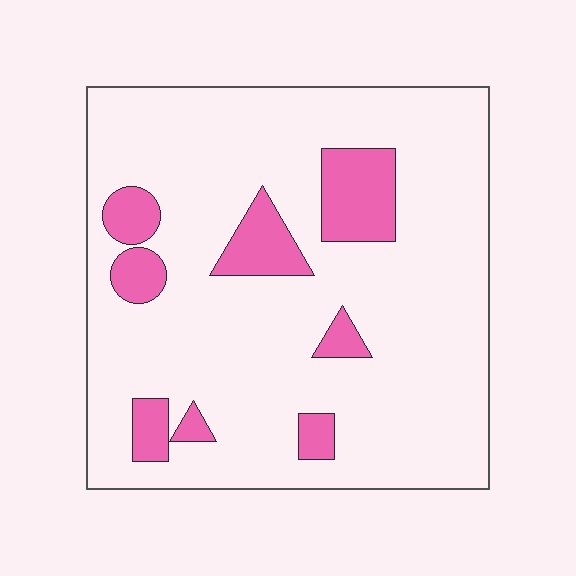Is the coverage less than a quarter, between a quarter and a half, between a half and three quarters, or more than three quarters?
Less than a quarter.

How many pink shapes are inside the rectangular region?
8.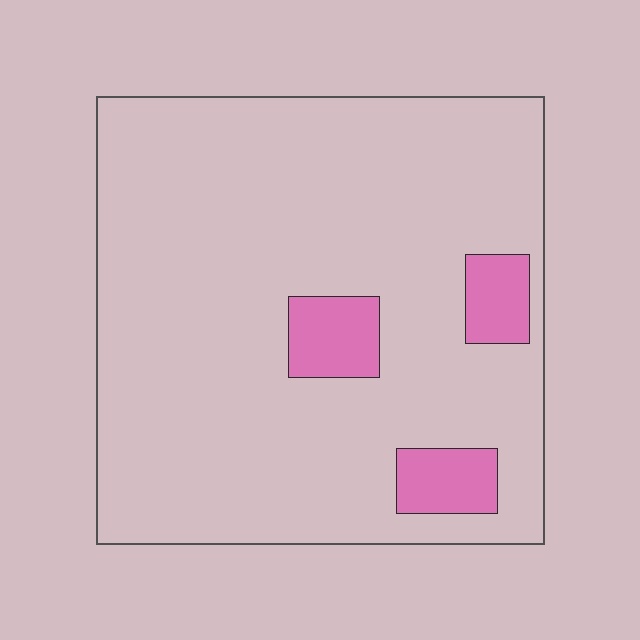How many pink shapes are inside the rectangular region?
3.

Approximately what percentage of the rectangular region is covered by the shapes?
Approximately 10%.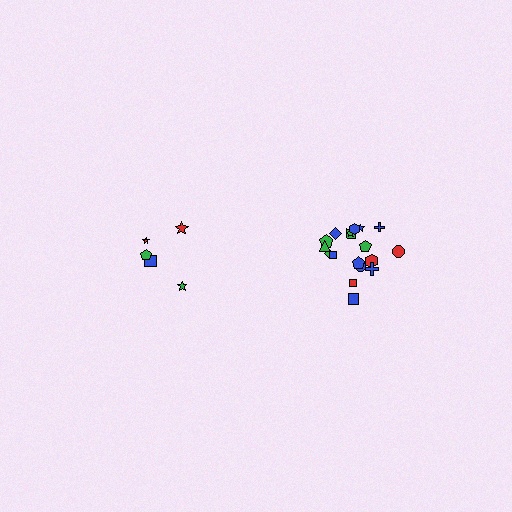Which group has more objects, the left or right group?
The right group.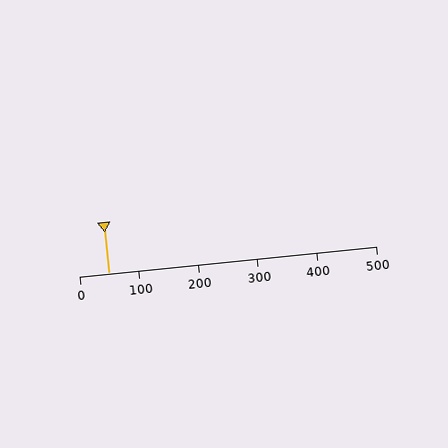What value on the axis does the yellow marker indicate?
The marker indicates approximately 50.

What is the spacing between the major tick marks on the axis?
The major ticks are spaced 100 apart.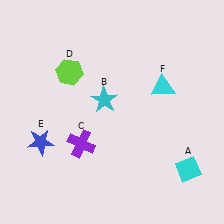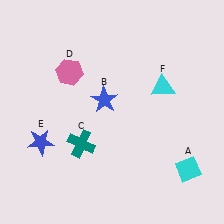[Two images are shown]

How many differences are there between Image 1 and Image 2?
There are 3 differences between the two images.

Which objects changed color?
B changed from cyan to blue. C changed from purple to teal. D changed from lime to pink.